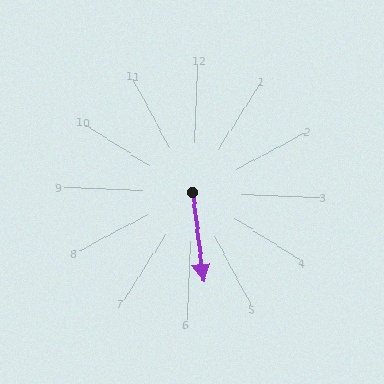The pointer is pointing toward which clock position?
Roughly 6 o'clock.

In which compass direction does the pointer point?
South.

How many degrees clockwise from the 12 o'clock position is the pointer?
Approximately 171 degrees.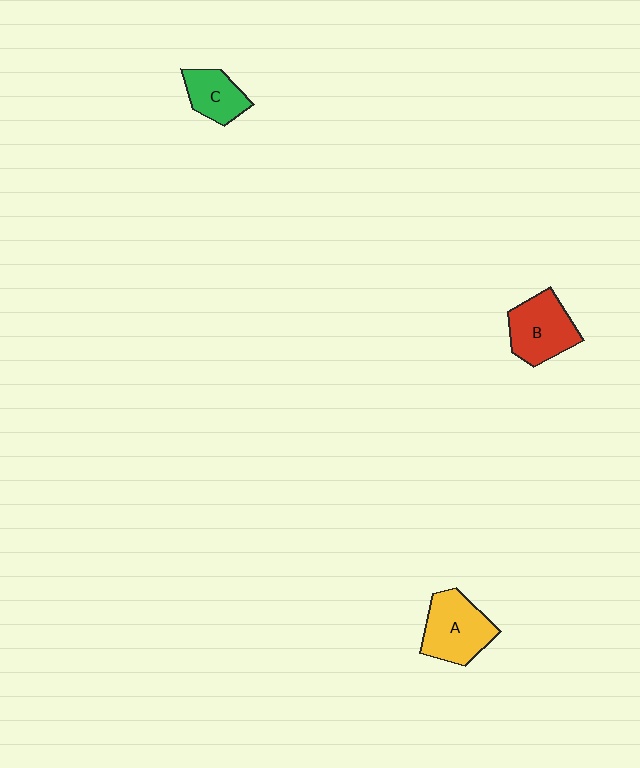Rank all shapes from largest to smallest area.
From largest to smallest: A (yellow), B (red), C (green).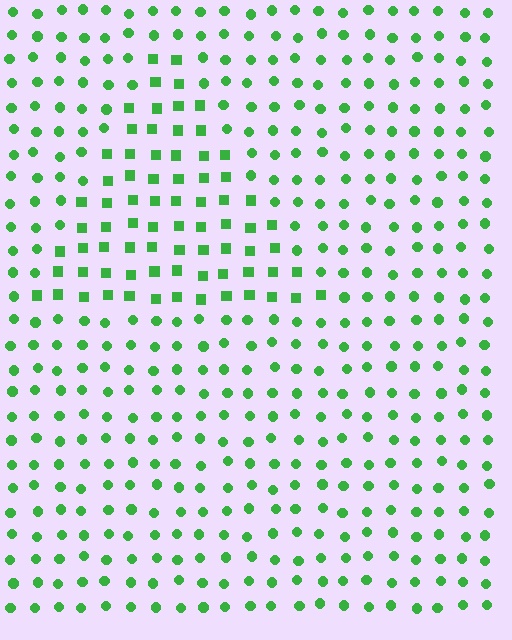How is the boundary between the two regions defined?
The boundary is defined by a change in element shape: squares inside vs. circles outside. All elements share the same color and spacing.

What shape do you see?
I see a triangle.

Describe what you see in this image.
The image is filled with small green elements arranged in a uniform grid. A triangle-shaped region contains squares, while the surrounding area contains circles. The boundary is defined purely by the change in element shape.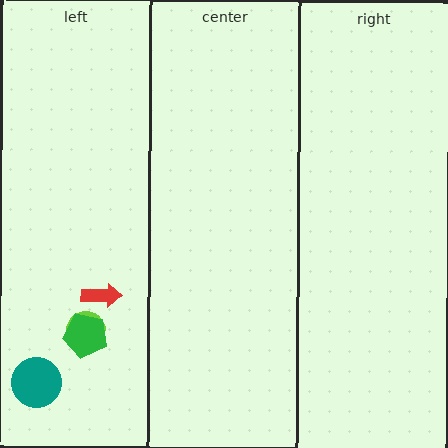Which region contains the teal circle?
The left region.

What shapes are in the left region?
The lime semicircle, the red arrow, the teal circle, the green pentagon.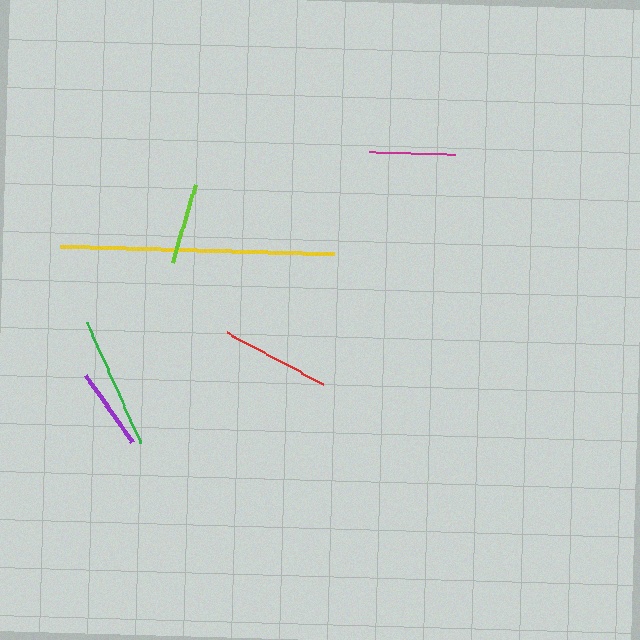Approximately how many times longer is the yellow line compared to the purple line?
The yellow line is approximately 3.4 times the length of the purple line.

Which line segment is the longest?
The yellow line is the longest at approximately 273 pixels.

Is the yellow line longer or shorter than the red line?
The yellow line is longer than the red line.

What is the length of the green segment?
The green segment is approximately 132 pixels long.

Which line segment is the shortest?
The purple line is the shortest at approximately 81 pixels.